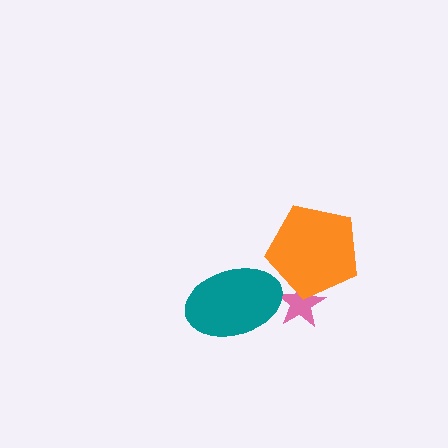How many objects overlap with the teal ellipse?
1 object overlaps with the teal ellipse.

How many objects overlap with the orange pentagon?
1 object overlaps with the orange pentagon.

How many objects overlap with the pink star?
2 objects overlap with the pink star.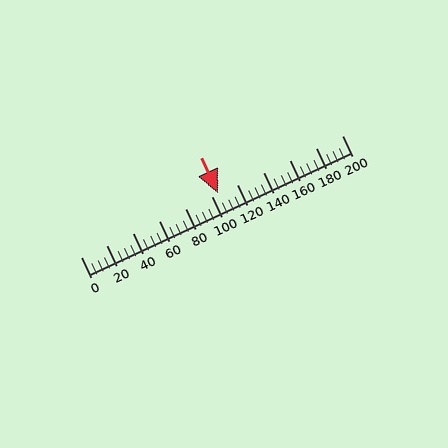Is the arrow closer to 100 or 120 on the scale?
The arrow is closer to 100.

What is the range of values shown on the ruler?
The ruler shows values from 0 to 200.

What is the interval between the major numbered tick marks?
The major tick marks are spaced 20 units apart.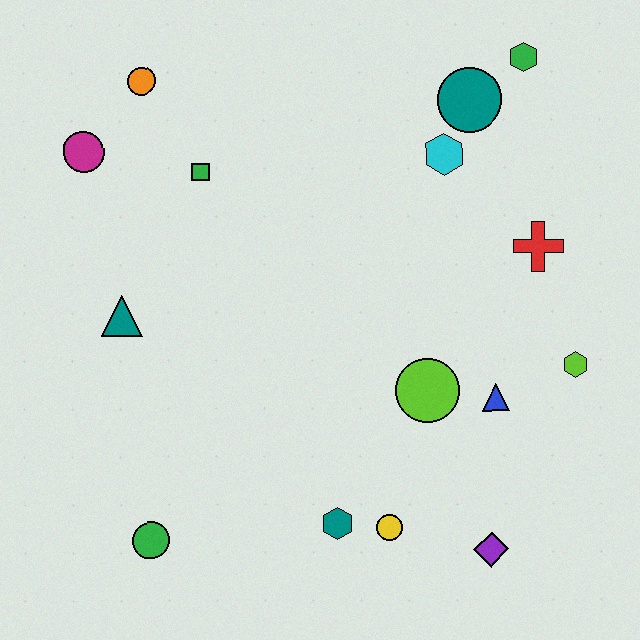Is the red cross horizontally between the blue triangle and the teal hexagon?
No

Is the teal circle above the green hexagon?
No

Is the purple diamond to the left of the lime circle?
No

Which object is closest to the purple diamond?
The yellow circle is closest to the purple diamond.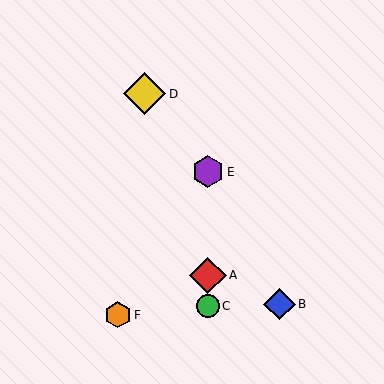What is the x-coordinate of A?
Object A is at x≈208.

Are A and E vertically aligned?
Yes, both are at x≈208.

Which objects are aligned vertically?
Objects A, C, E are aligned vertically.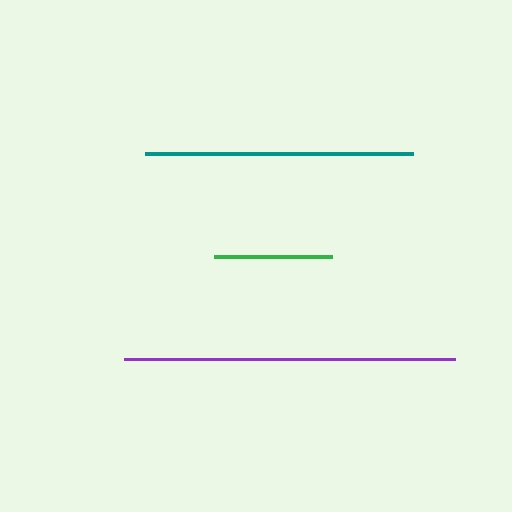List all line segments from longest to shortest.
From longest to shortest: purple, teal, green.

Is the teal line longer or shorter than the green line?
The teal line is longer than the green line.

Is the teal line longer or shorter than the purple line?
The purple line is longer than the teal line.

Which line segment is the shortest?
The green line is the shortest at approximately 118 pixels.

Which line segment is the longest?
The purple line is the longest at approximately 331 pixels.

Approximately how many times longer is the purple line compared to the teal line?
The purple line is approximately 1.2 times the length of the teal line.